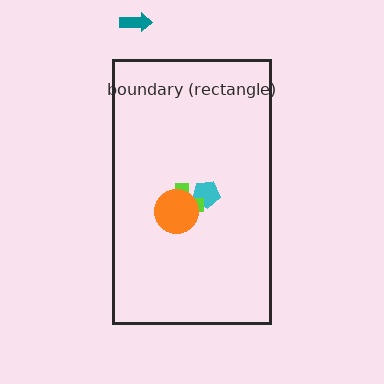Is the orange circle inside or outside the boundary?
Inside.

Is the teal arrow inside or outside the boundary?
Outside.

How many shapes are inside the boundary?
3 inside, 1 outside.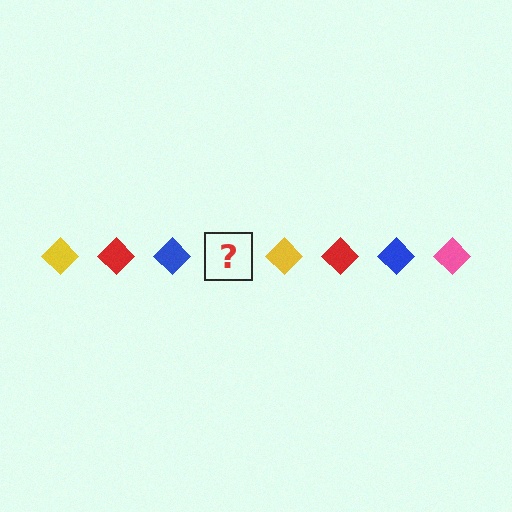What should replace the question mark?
The question mark should be replaced with a pink diamond.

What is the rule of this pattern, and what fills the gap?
The rule is that the pattern cycles through yellow, red, blue, pink diamonds. The gap should be filled with a pink diamond.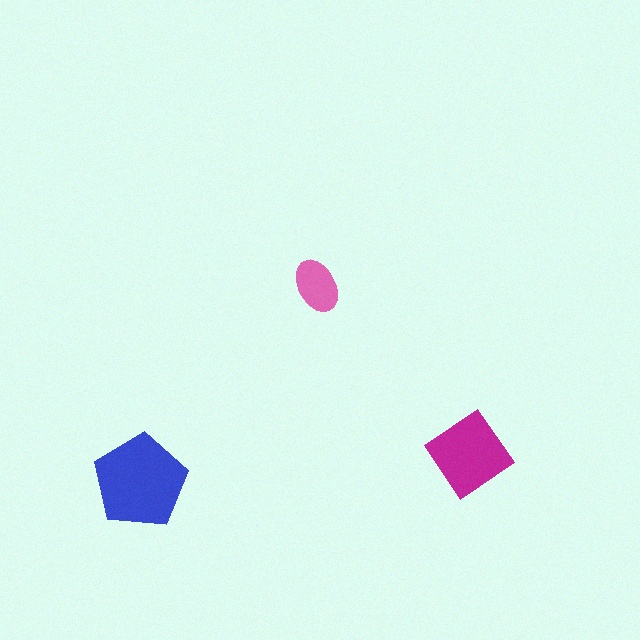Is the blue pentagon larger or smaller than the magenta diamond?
Larger.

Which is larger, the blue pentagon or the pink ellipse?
The blue pentagon.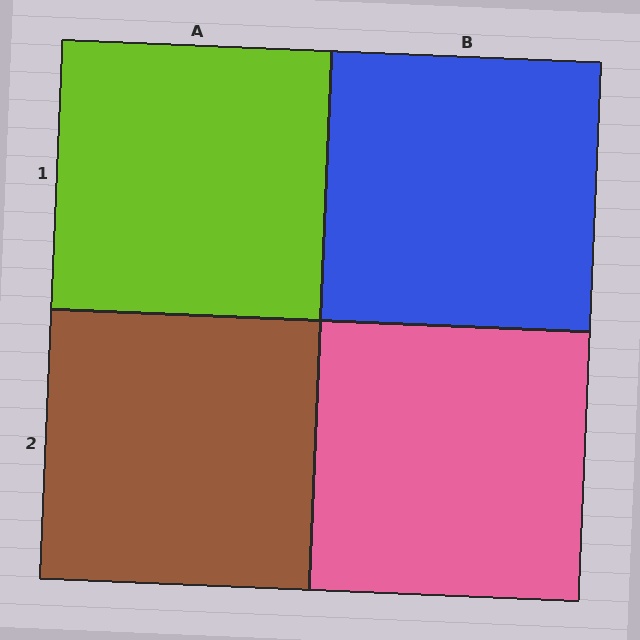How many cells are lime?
1 cell is lime.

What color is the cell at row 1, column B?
Blue.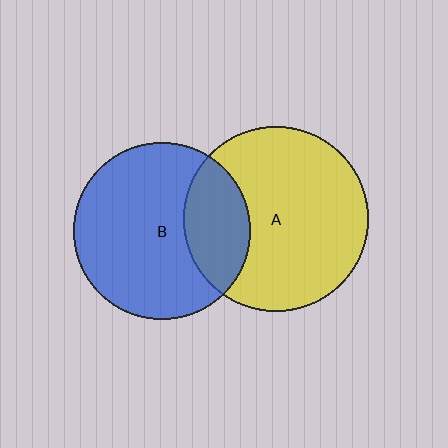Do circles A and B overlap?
Yes.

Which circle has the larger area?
Circle A (yellow).